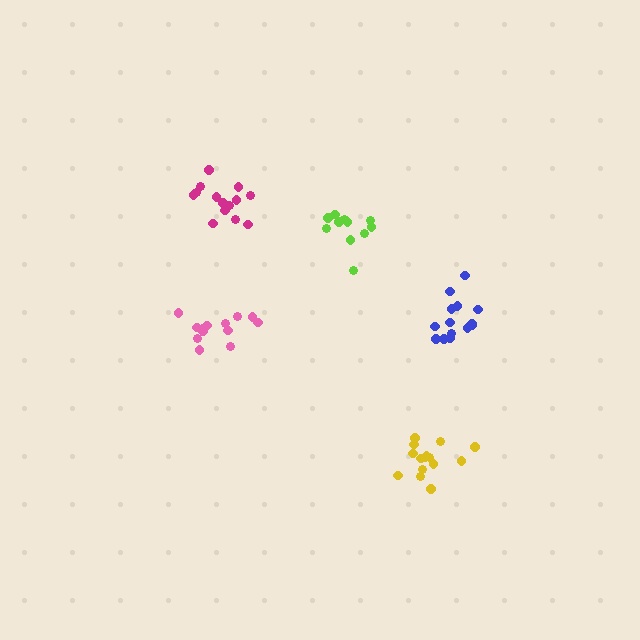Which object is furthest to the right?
The blue cluster is rightmost.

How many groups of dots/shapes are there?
There are 5 groups.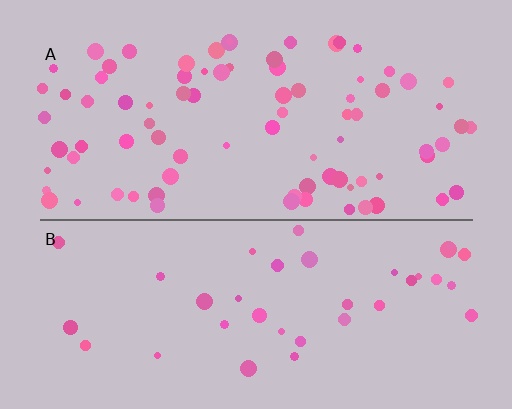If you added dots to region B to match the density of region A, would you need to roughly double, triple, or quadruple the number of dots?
Approximately double.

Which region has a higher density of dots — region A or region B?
A (the top).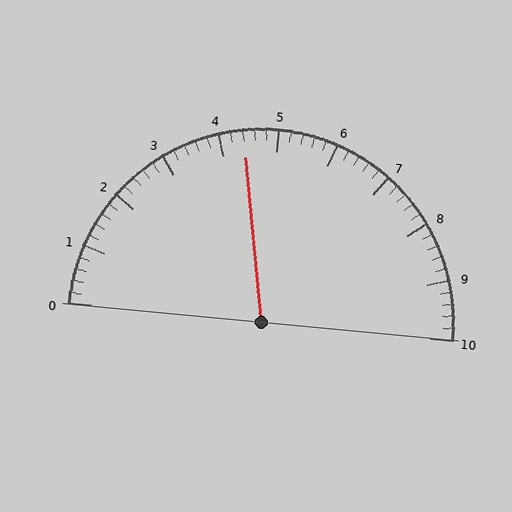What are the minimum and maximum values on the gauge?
The gauge ranges from 0 to 10.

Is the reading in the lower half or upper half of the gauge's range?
The reading is in the lower half of the range (0 to 10).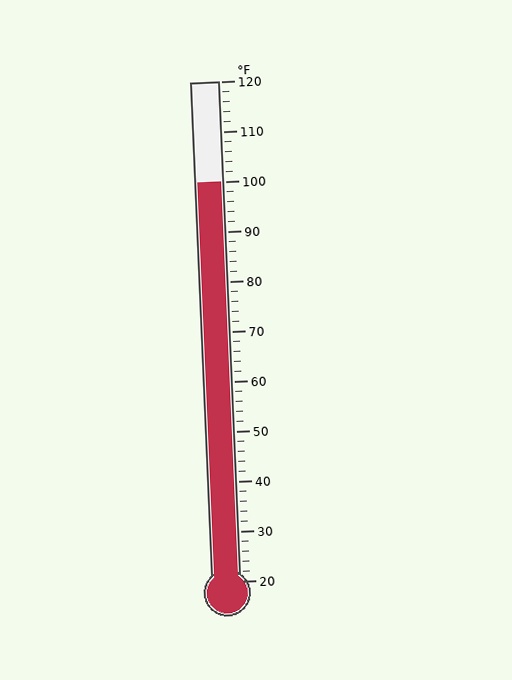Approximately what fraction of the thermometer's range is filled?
The thermometer is filled to approximately 80% of its range.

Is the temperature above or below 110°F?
The temperature is below 110°F.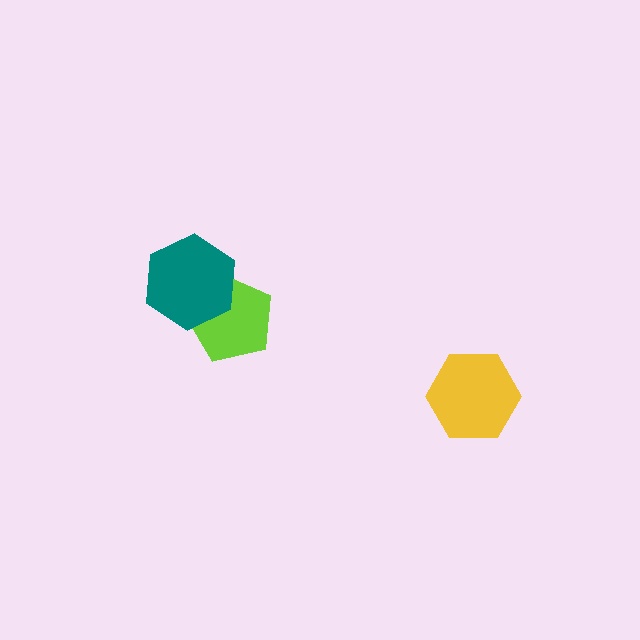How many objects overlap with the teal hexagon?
1 object overlaps with the teal hexagon.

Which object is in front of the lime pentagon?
The teal hexagon is in front of the lime pentagon.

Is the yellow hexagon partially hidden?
No, no other shape covers it.